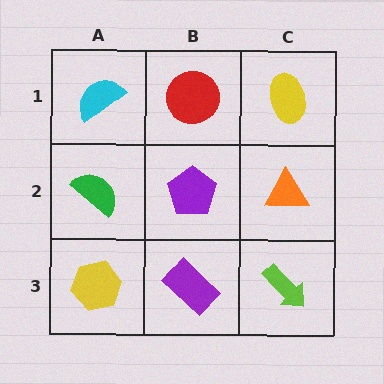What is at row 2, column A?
A green semicircle.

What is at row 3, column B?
A purple rectangle.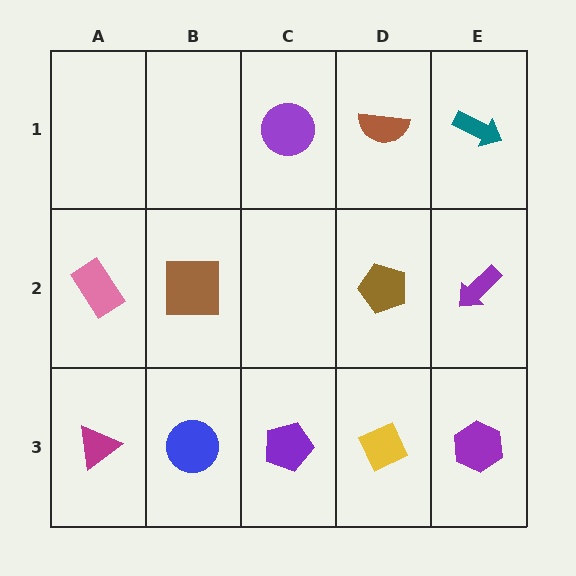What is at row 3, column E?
A purple hexagon.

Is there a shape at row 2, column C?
No, that cell is empty.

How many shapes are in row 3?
5 shapes.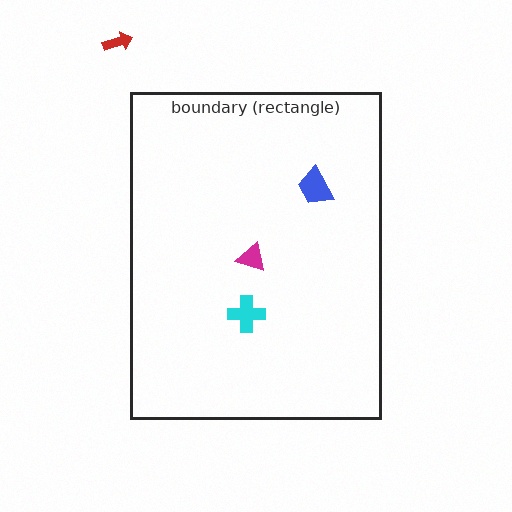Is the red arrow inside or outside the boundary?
Outside.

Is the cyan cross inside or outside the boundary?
Inside.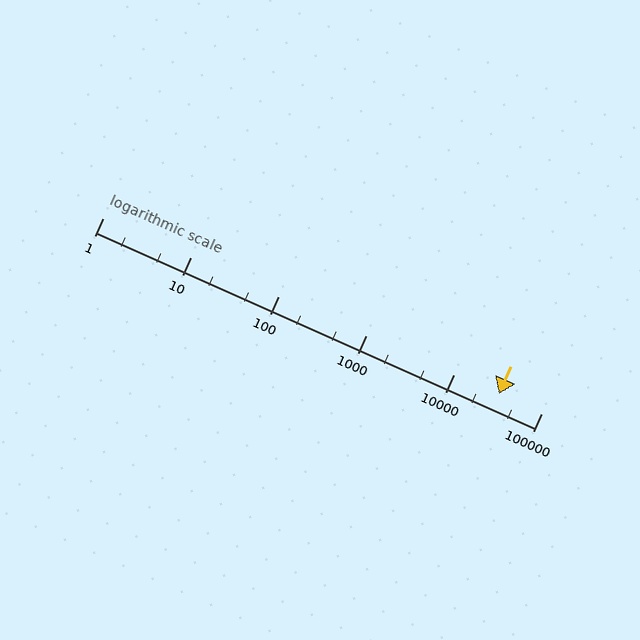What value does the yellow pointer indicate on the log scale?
The pointer indicates approximately 33000.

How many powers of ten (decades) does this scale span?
The scale spans 5 decades, from 1 to 100000.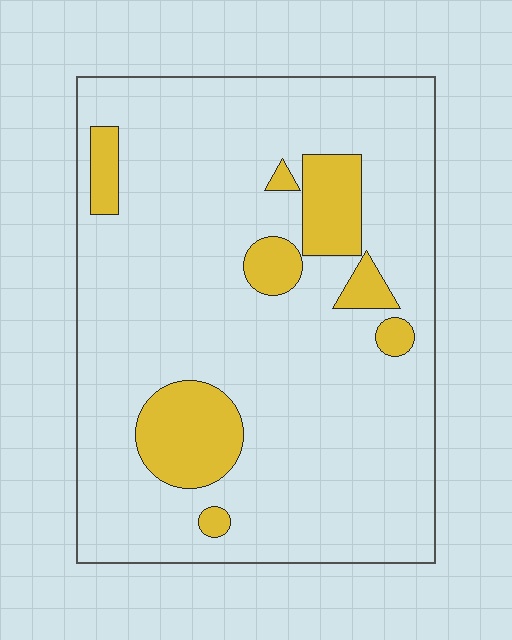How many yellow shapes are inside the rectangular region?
8.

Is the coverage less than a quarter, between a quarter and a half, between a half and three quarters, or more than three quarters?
Less than a quarter.